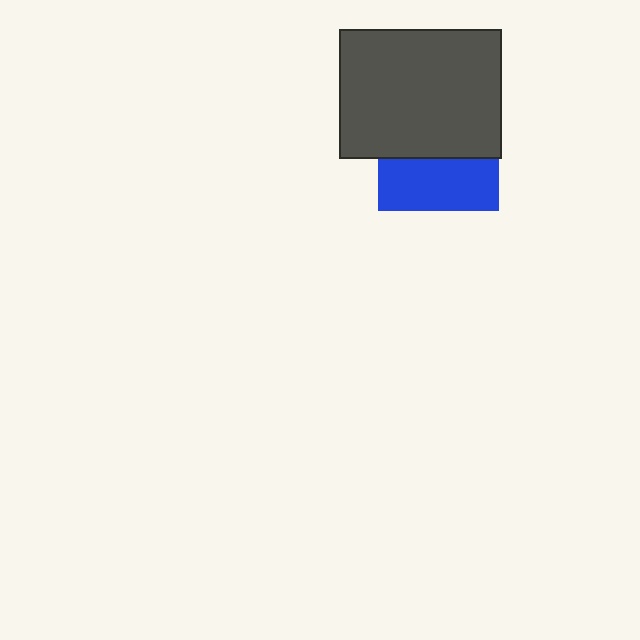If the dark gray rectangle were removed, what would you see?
You would see the complete blue square.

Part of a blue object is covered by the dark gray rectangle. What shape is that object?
It is a square.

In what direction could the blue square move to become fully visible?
The blue square could move down. That would shift it out from behind the dark gray rectangle entirely.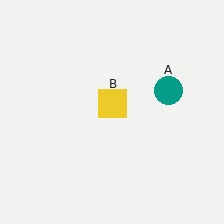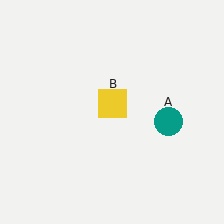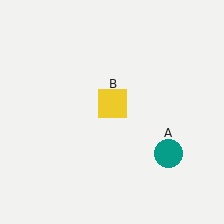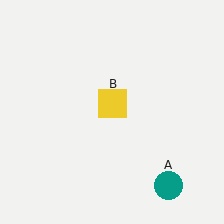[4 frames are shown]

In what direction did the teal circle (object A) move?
The teal circle (object A) moved down.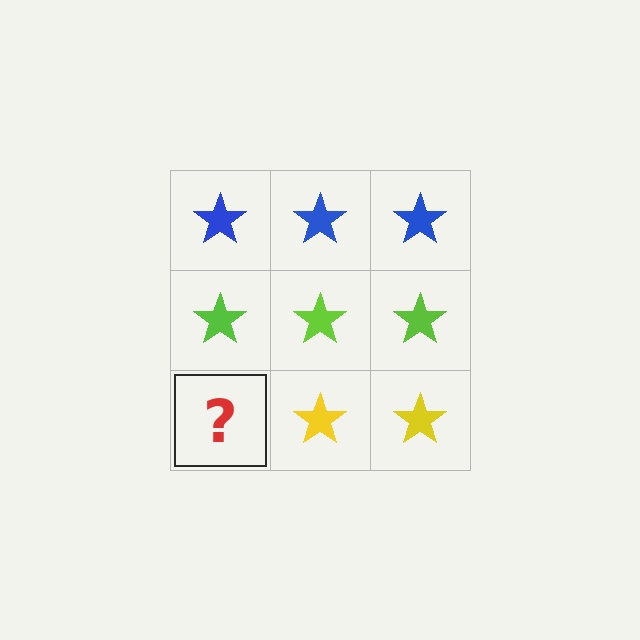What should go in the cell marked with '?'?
The missing cell should contain a yellow star.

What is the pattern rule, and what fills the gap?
The rule is that each row has a consistent color. The gap should be filled with a yellow star.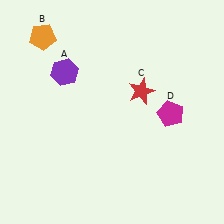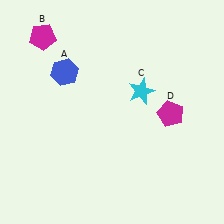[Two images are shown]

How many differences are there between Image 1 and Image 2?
There are 3 differences between the two images.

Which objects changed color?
A changed from purple to blue. B changed from orange to magenta. C changed from red to cyan.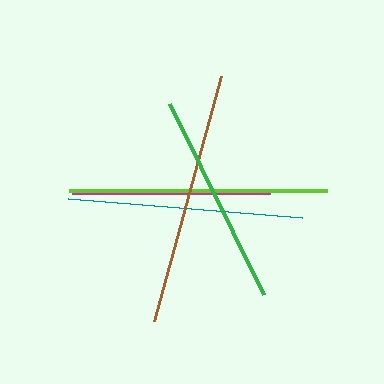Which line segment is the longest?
The lime line is the longest at approximately 258 pixels.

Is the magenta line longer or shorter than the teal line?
The teal line is longer than the magenta line.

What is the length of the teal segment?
The teal segment is approximately 234 pixels long.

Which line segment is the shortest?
The magenta line is the shortest at approximately 198 pixels.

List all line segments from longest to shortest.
From longest to shortest: lime, brown, teal, green, magenta.